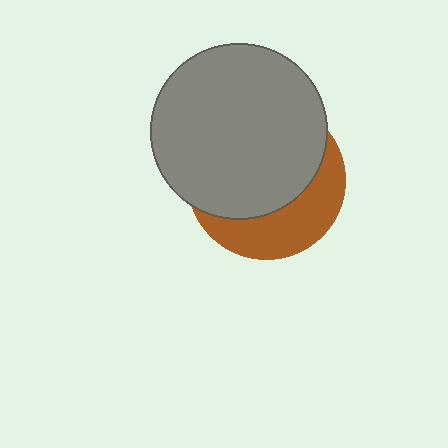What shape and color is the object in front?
The object in front is a gray circle.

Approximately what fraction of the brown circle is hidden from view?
Roughly 65% of the brown circle is hidden behind the gray circle.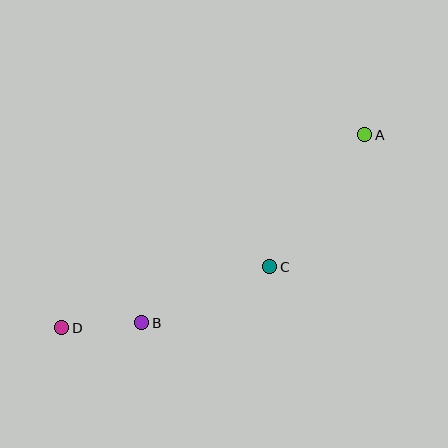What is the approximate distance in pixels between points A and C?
The distance between A and C is approximately 163 pixels.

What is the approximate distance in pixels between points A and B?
The distance between A and B is approximately 292 pixels.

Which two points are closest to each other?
Points B and D are closest to each other.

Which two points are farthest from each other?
Points A and D are farthest from each other.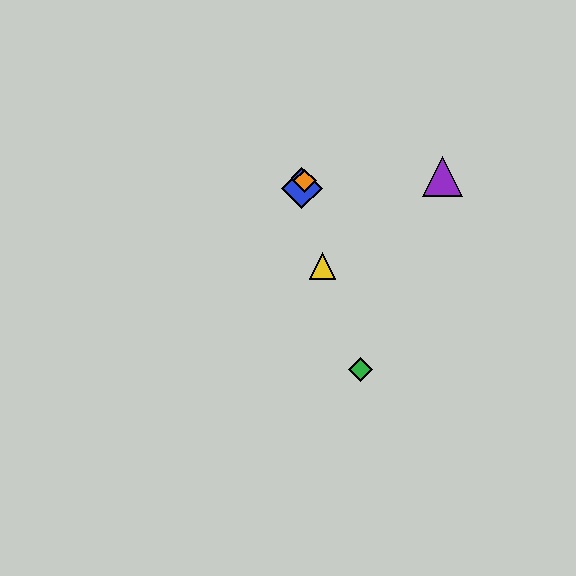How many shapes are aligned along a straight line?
3 shapes (the red diamond, the blue diamond, the orange diamond) are aligned along a straight line.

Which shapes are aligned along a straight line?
The red diamond, the blue diamond, the orange diamond are aligned along a straight line.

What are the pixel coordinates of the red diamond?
The red diamond is at (302, 189).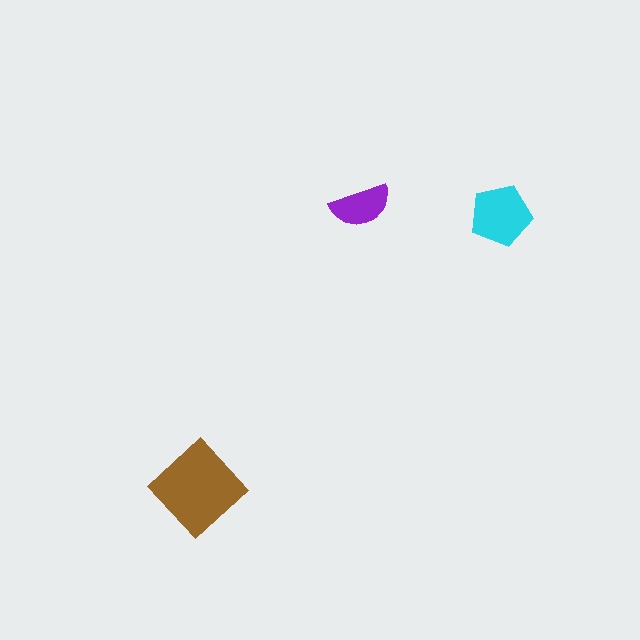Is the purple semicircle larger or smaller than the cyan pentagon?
Smaller.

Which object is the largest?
The brown diamond.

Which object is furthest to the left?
The brown diamond is leftmost.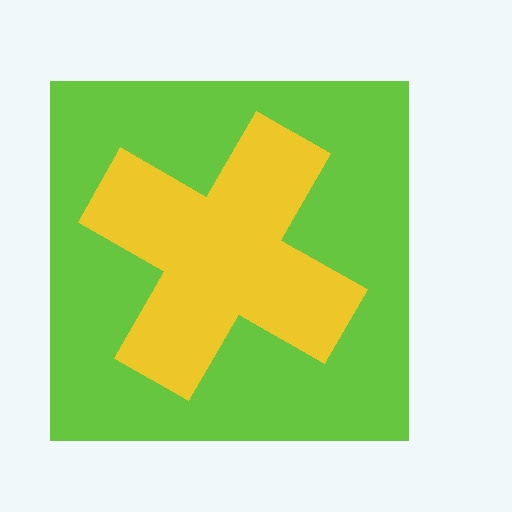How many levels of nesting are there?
2.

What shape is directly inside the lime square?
The yellow cross.